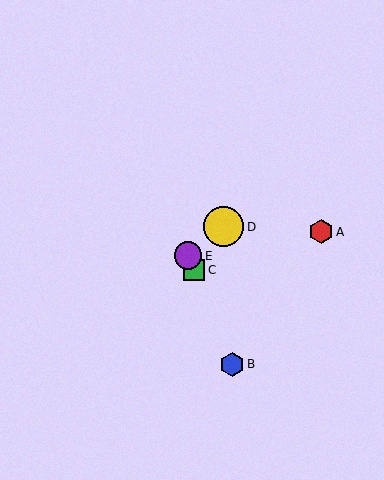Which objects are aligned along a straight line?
Objects B, C, E are aligned along a straight line.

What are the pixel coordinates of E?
Object E is at (188, 256).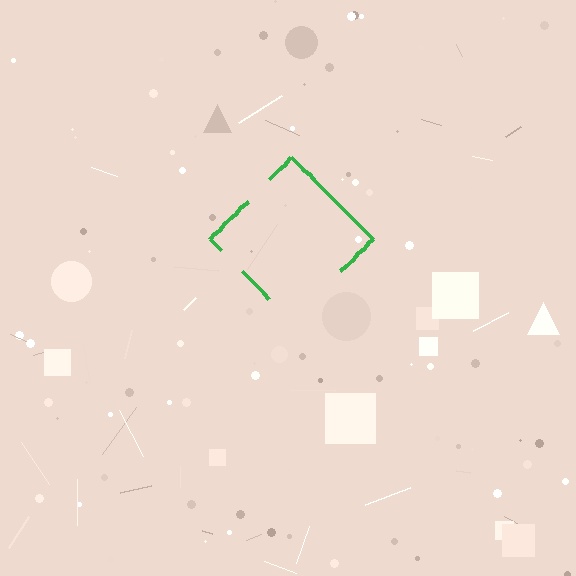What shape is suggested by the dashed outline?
The dashed outline suggests a diamond.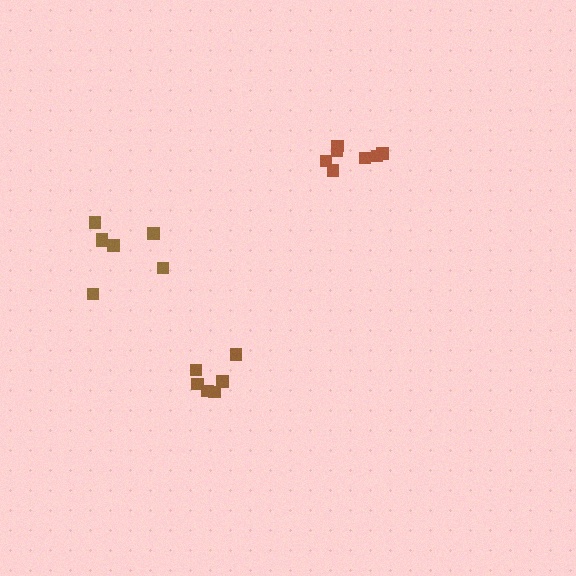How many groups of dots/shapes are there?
There are 3 groups.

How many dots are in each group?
Group 1: 6 dots, Group 2: 7 dots, Group 3: 7 dots (20 total).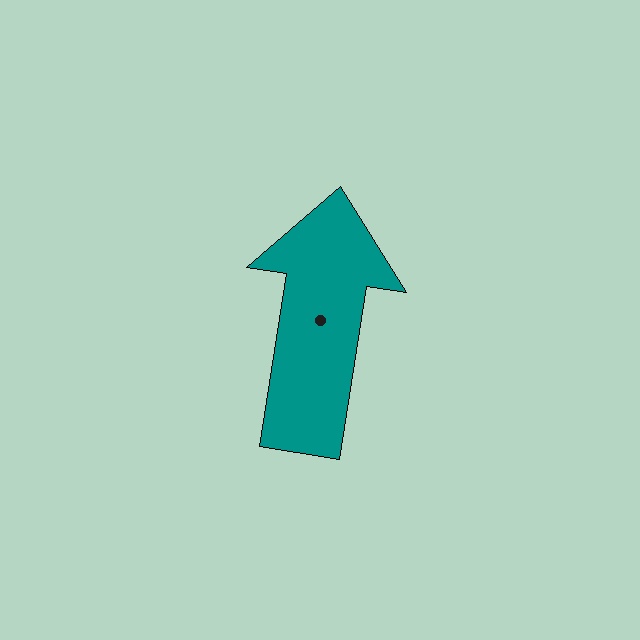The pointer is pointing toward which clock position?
Roughly 12 o'clock.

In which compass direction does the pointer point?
North.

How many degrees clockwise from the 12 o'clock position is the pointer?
Approximately 9 degrees.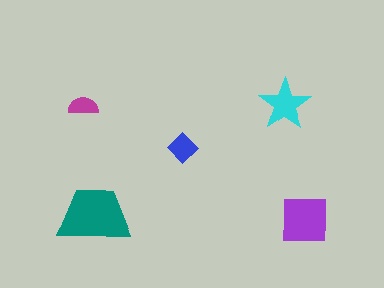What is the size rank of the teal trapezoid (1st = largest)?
1st.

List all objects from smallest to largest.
The magenta semicircle, the blue diamond, the cyan star, the purple square, the teal trapezoid.